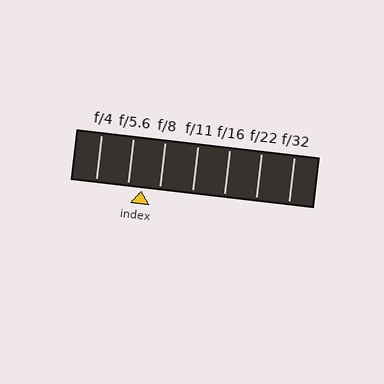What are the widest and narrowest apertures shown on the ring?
The widest aperture shown is f/4 and the narrowest is f/32.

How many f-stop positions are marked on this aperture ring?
There are 7 f-stop positions marked.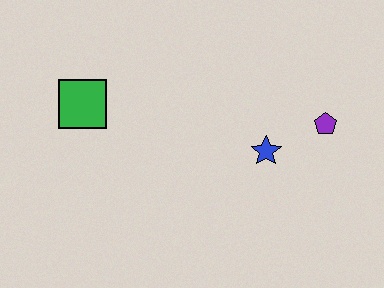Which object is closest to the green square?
The blue star is closest to the green square.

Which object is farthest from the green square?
The purple pentagon is farthest from the green square.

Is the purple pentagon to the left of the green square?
No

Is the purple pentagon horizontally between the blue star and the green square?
No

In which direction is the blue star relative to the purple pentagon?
The blue star is to the left of the purple pentagon.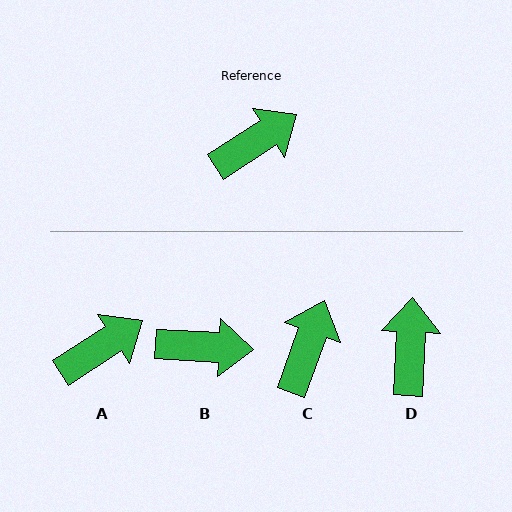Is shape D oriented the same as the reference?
No, it is off by about 54 degrees.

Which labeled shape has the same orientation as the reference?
A.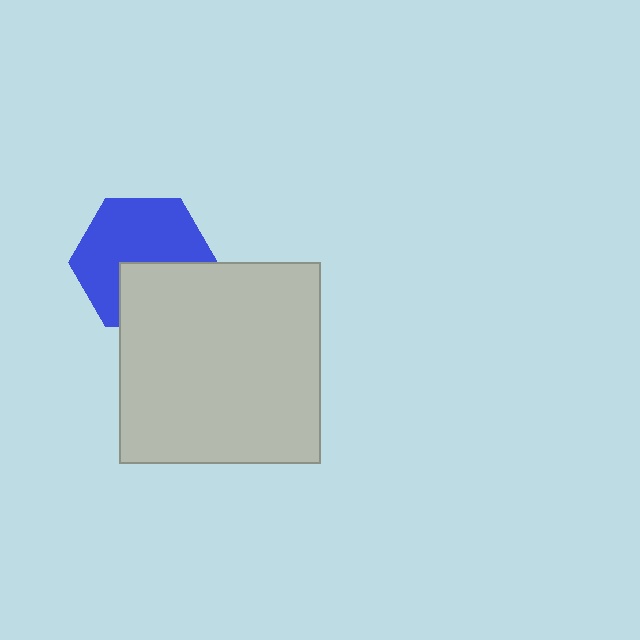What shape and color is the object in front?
The object in front is a light gray square.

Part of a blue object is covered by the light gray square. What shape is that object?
It is a hexagon.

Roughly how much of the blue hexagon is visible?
About half of it is visible (roughly 64%).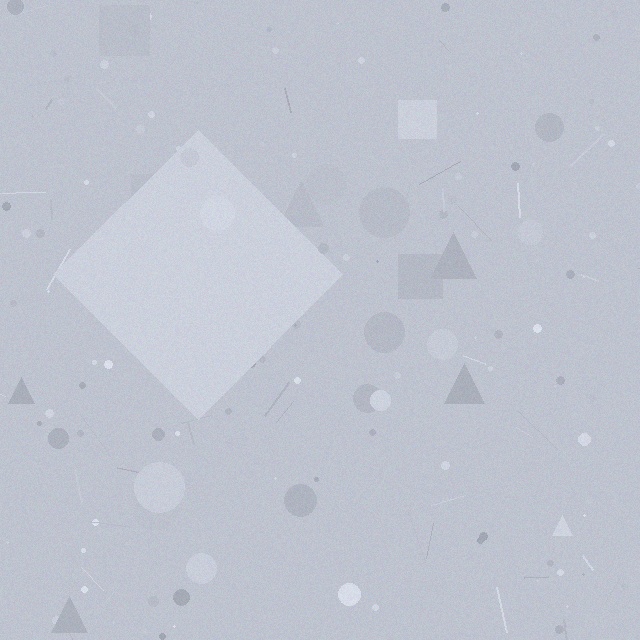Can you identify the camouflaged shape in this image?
The camouflaged shape is a diamond.